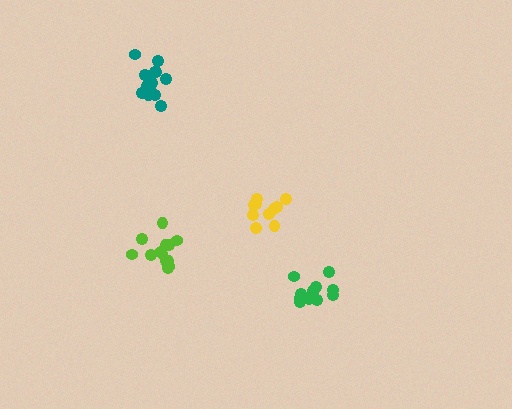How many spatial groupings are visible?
There are 4 spatial groupings.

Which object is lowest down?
The green cluster is bottommost.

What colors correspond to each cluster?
The clusters are colored: lime, yellow, green, teal.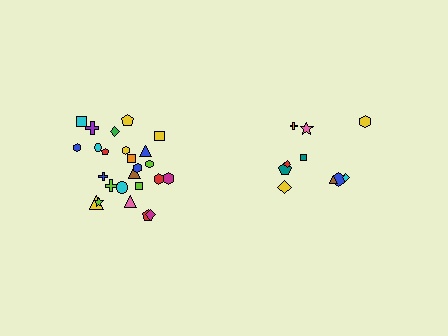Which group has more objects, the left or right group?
The left group.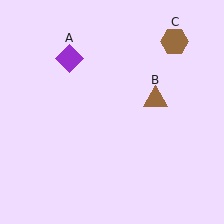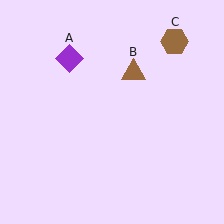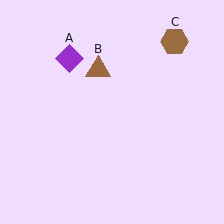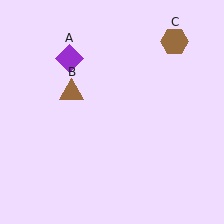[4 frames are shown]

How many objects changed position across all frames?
1 object changed position: brown triangle (object B).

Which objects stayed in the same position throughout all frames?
Purple diamond (object A) and brown hexagon (object C) remained stationary.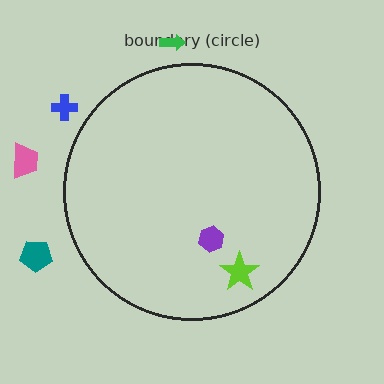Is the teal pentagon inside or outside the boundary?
Outside.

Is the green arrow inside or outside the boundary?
Outside.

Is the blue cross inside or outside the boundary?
Outside.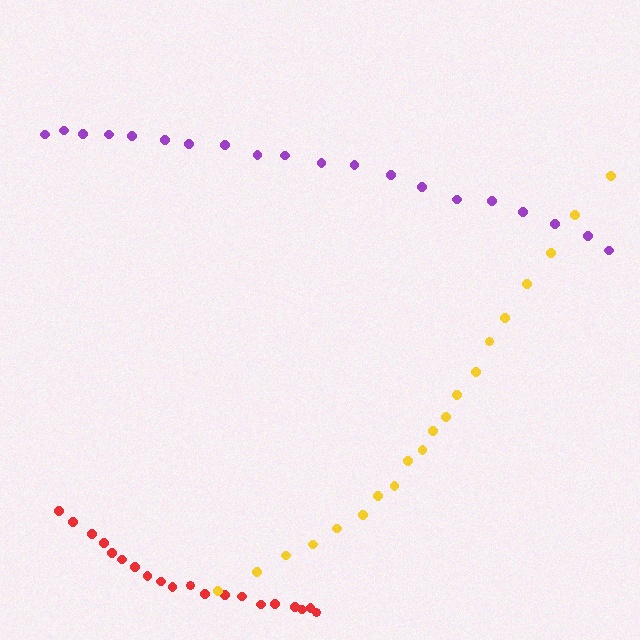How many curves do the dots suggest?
There are 3 distinct paths.